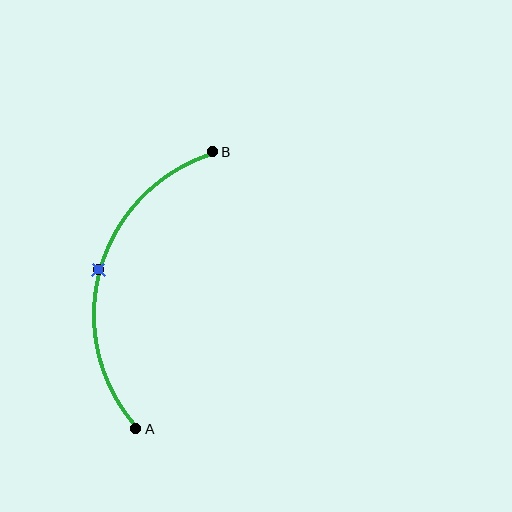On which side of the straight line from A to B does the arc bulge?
The arc bulges to the left of the straight line connecting A and B.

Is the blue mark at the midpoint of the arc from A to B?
Yes. The blue mark lies on the arc at equal arc-length from both A and B — it is the arc midpoint.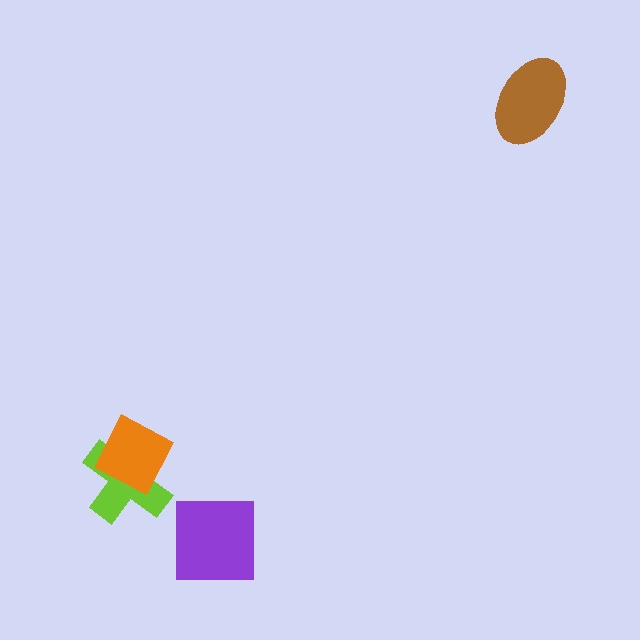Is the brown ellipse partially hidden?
No, no other shape covers it.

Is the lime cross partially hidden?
Yes, it is partially covered by another shape.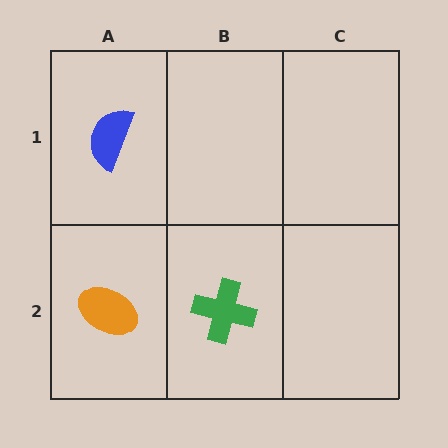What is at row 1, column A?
A blue semicircle.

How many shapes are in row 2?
2 shapes.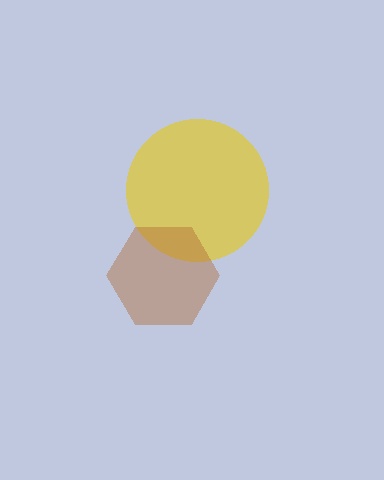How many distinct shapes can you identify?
There are 2 distinct shapes: a yellow circle, a brown hexagon.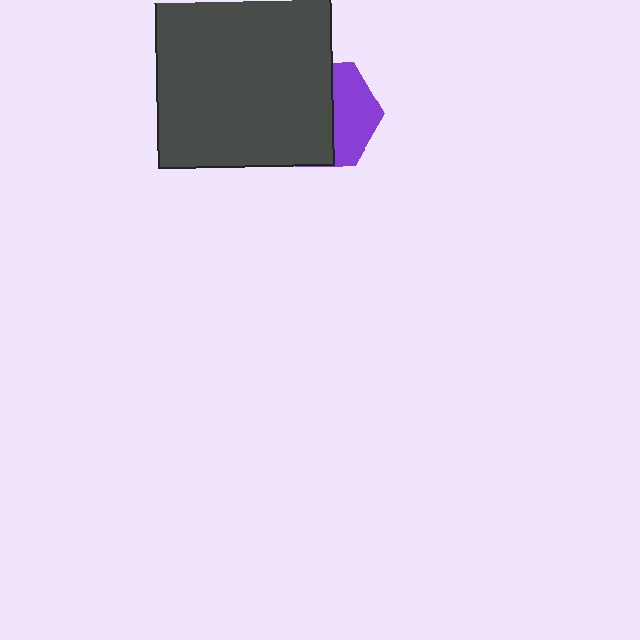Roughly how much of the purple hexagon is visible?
A small part of it is visible (roughly 41%).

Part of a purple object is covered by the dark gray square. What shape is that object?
It is a hexagon.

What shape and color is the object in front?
The object in front is a dark gray square.